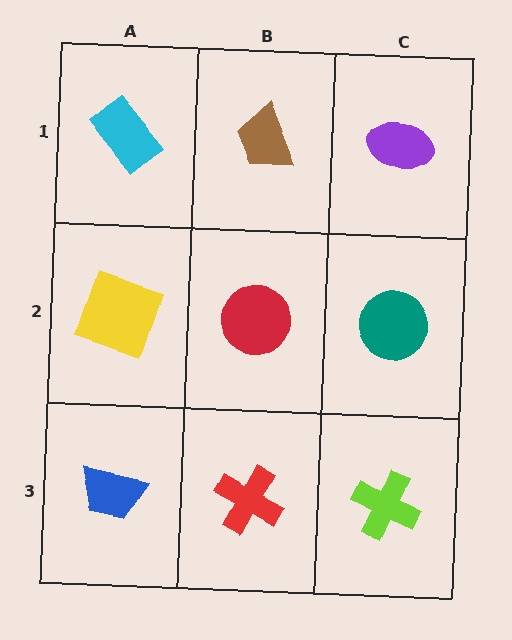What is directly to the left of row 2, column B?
A yellow square.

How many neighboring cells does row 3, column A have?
2.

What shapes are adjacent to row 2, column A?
A cyan rectangle (row 1, column A), a blue trapezoid (row 3, column A), a red circle (row 2, column B).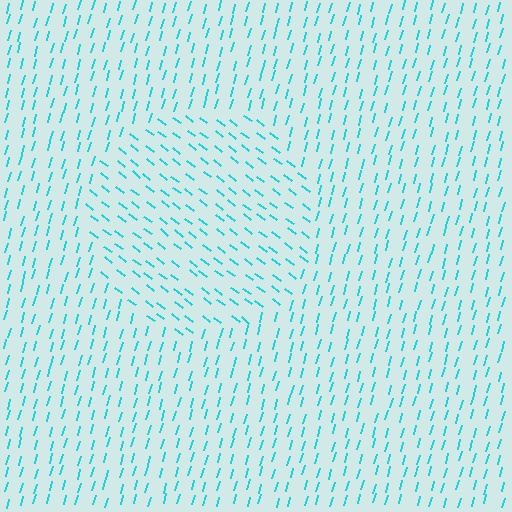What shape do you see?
I see a circle.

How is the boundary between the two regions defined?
The boundary is defined purely by a change in line orientation (approximately 67 degrees difference). All lines are the same color and thickness.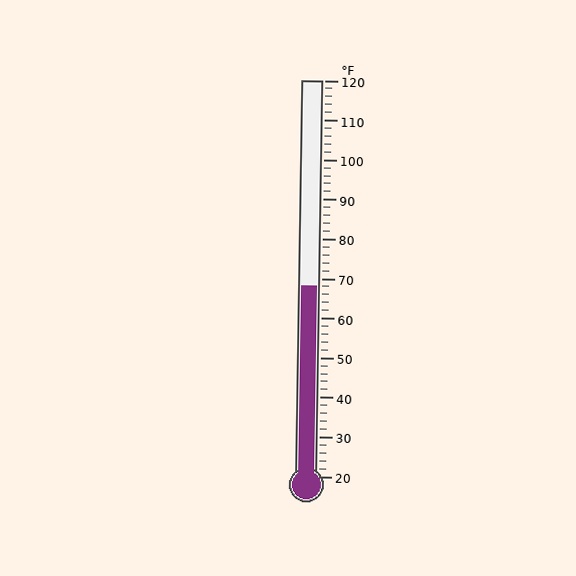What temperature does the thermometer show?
The thermometer shows approximately 68°F.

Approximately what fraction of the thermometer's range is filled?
The thermometer is filled to approximately 50% of its range.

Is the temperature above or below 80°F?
The temperature is below 80°F.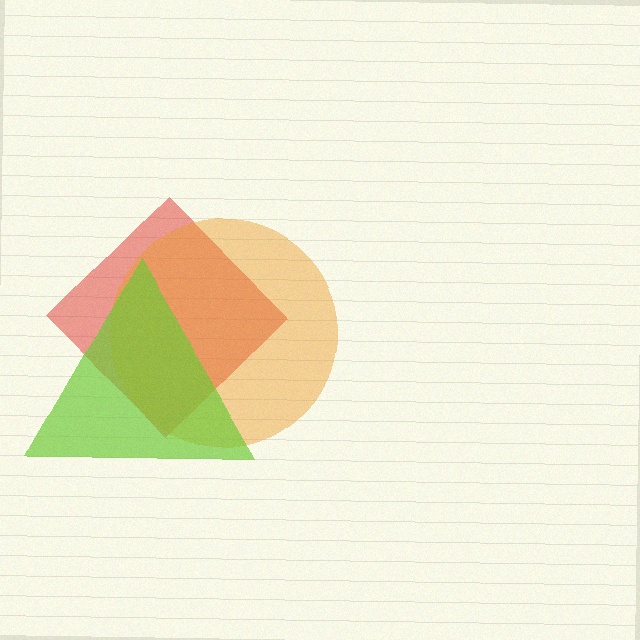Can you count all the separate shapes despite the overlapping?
Yes, there are 3 separate shapes.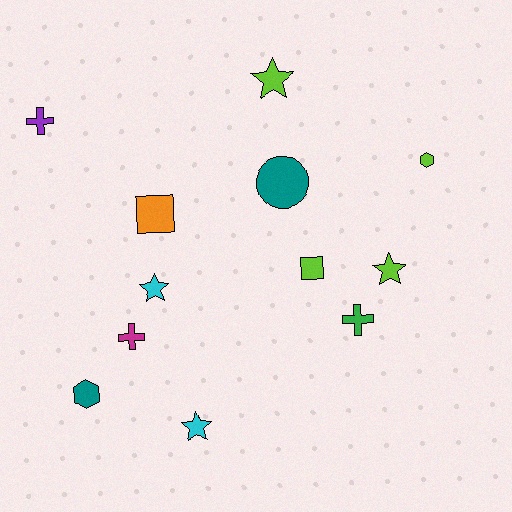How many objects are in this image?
There are 12 objects.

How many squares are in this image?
There are 2 squares.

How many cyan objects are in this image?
There are 2 cyan objects.